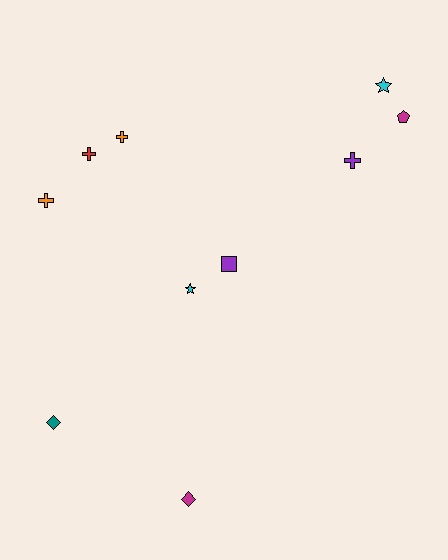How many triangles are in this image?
There are no triangles.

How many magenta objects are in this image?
There are 2 magenta objects.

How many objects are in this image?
There are 10 objects.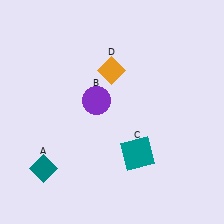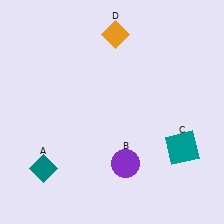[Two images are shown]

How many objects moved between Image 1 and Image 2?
3 objects moved between the two images.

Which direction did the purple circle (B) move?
The purple circle (B) moved down.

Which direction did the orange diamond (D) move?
The orange diamond (D) moved up.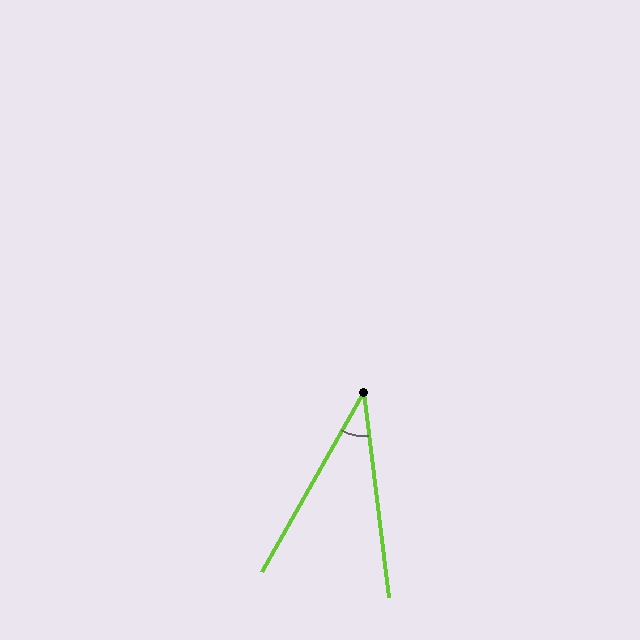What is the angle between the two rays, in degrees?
Approximately 36 degrees.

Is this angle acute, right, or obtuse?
It is acute.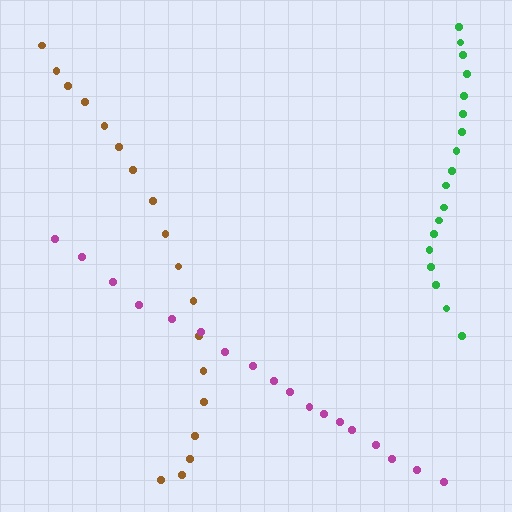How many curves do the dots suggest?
There are 3 distinct paths.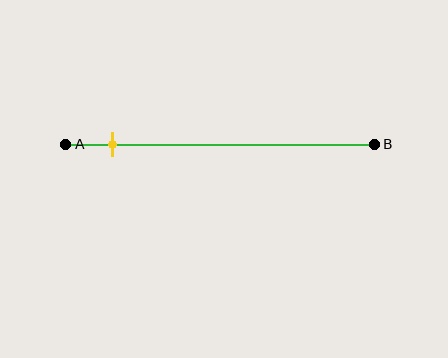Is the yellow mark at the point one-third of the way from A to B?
No, the mark is at about 15% from A, not at the 33% one-third point.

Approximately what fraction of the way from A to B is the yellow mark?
The yellow mark is approximately 15% of the way from A to B.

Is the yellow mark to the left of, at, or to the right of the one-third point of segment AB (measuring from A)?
The yellow mark is to the left of the one-third point of segment AB.